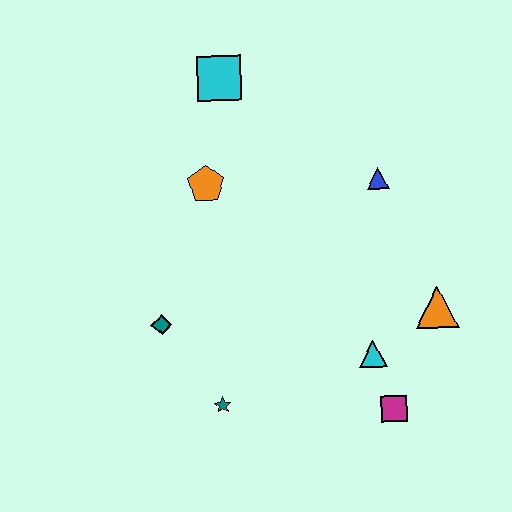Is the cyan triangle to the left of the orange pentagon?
No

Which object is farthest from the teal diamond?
The orange triangle is farthest from the teal diamond.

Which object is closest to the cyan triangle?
The magenta square is closest to the cyan triangle.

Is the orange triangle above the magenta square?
Yes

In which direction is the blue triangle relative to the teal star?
The blue triangle is above the teal star.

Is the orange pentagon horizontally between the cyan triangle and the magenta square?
No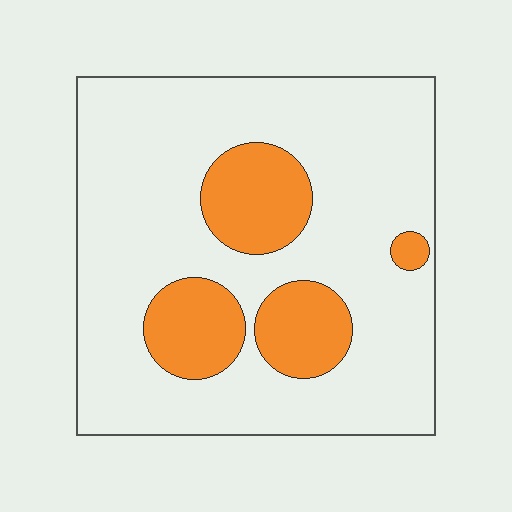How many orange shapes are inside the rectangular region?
4.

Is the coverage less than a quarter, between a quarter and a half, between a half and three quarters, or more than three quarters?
Less than a quarter.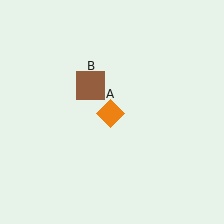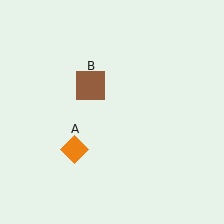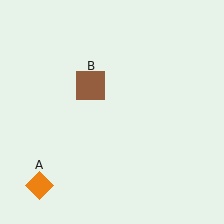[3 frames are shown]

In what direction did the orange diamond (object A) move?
The orange diamond (object A) moved down and to the left.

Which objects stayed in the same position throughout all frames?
Brown square (object B) remained stationary.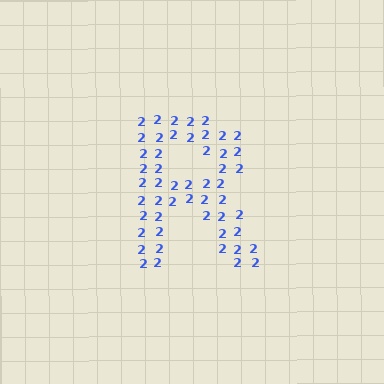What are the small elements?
The small elements are digit 2's.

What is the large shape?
The large shape is the letter R.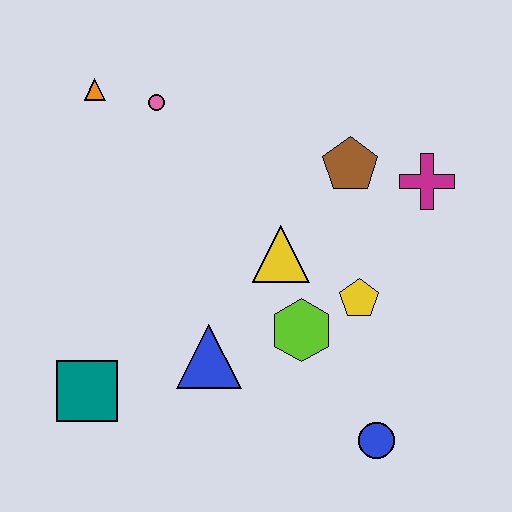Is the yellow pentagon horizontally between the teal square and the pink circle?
No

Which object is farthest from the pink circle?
The blue circle is farthest from the pink circle.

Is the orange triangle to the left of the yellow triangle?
Yes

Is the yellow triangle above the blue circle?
Yes